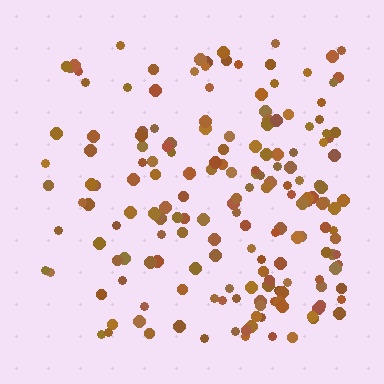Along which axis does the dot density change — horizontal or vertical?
Horizontal.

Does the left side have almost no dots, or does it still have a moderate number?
Still a moderate number, just noticeably fewer than the right.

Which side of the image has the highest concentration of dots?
The right.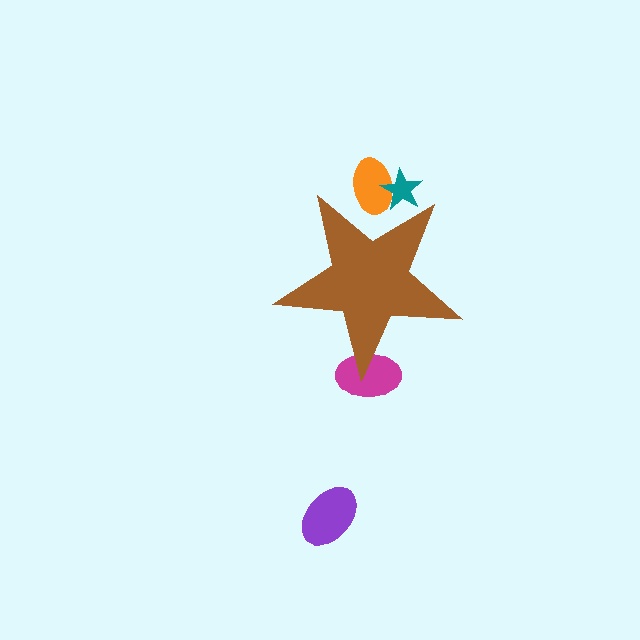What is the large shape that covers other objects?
A brown star.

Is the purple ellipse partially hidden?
No, the purple ellipse is fully visible.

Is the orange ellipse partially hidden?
Yes, the orange ellipse is partially hidden behind the brown star.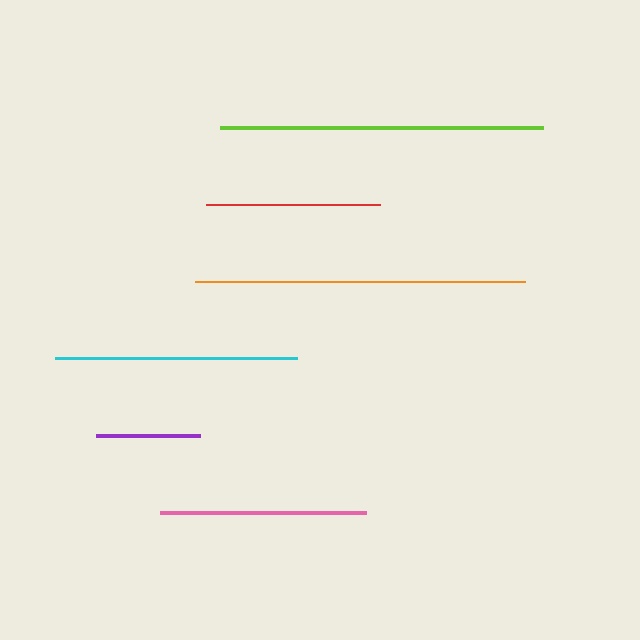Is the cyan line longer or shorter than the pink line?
The cyan line is longer than the pink line.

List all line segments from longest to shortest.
From longest to shortest: orange, lime, cyan, pink, red, purple.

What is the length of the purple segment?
The purple segment is approximately 104 pixels long.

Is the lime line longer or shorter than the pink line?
The lime line is longer than the pink line.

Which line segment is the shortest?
The purple line is the shortest at approximately 104 pixels.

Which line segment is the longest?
The orange line is the longest at approximately 330 pixels.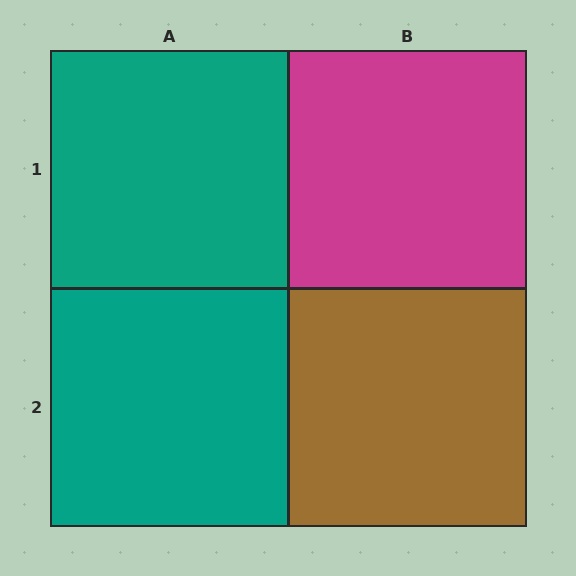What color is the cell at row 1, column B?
Magenta.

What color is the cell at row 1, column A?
Teal.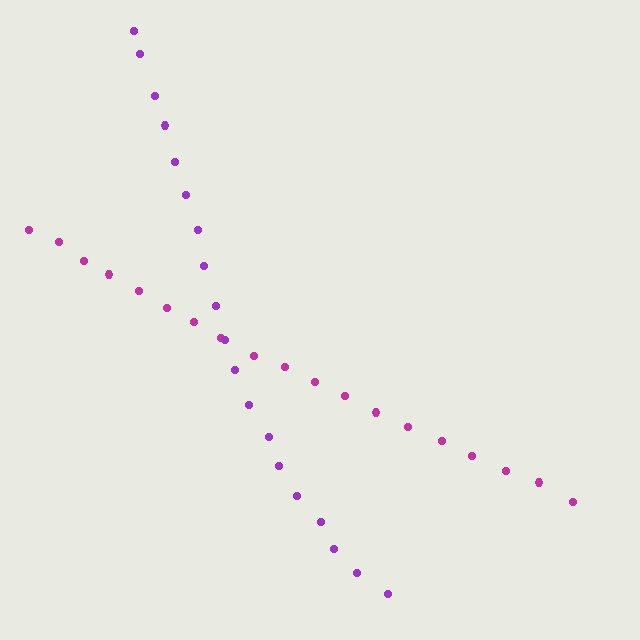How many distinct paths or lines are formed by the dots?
There are 2 distinct paths.